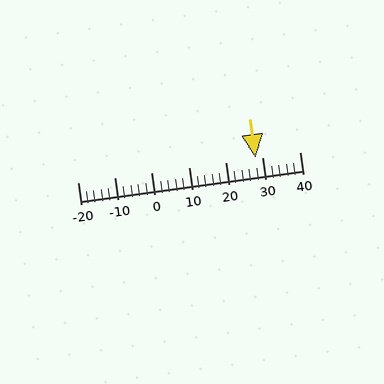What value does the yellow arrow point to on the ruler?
The yellow arrow points to approximately 28.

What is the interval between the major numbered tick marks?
The major tick marks are spaced 10 units apart.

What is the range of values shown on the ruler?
The ruler shows values from -20 to 40.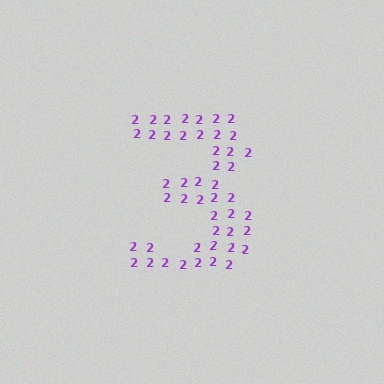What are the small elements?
The small elements are digit 2's.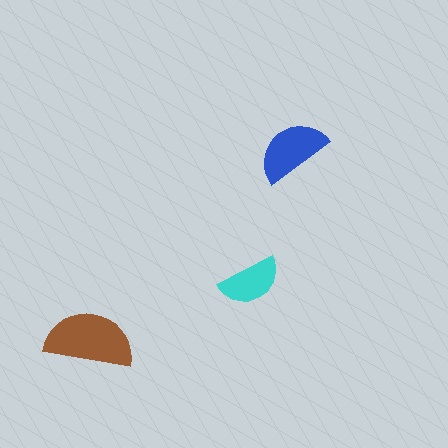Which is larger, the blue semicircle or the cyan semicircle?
The blue one.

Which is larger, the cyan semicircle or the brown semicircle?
The brown one.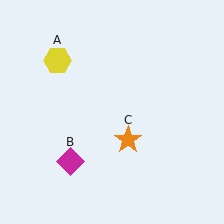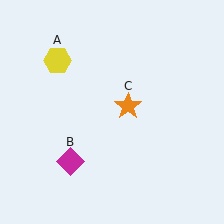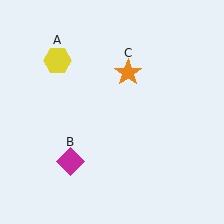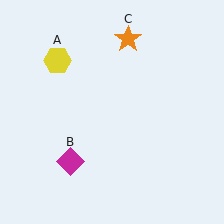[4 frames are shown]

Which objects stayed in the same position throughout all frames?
Yellow hexagon (object A) and magenta diamond (object B) remained stationary.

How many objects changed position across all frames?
1 object changed position: orange star (object C).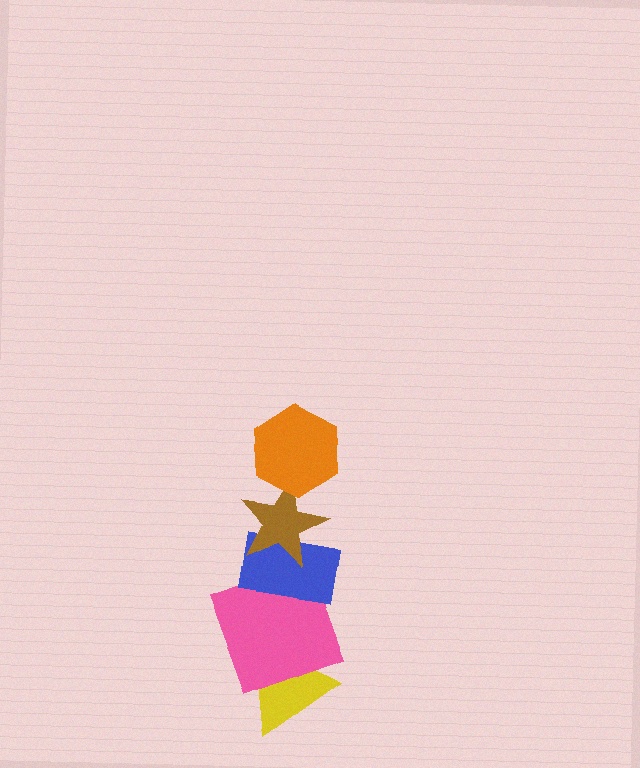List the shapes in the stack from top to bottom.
From top to bottom: the orange hexagon, the brown star, the blue rectangle, the pink square, the yellow triangle.